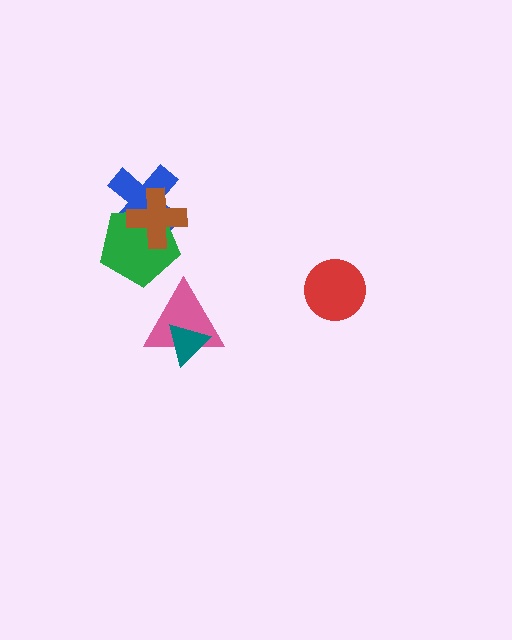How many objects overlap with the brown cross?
2 objects overlap with the brown cross.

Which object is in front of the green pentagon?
The brown cross is in front of the green pentagon.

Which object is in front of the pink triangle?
The teal triangle is in front of the pink triangle.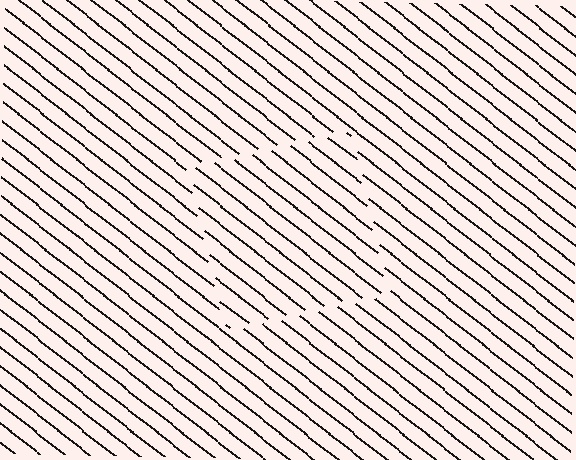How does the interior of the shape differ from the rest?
The interior of the shape contains the same grating, shifted by half a period — the contour is defined by the phase discontinuity where line-ends from the inner and outer gratings abut.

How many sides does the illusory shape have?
4 sides — the line-ends trace a square.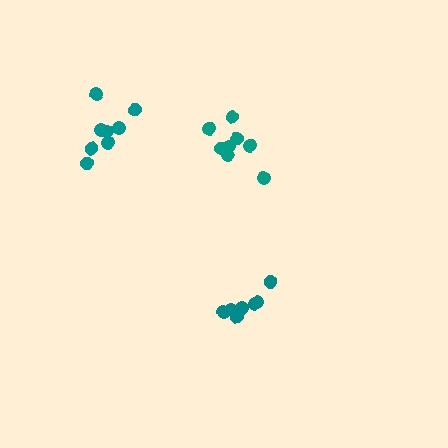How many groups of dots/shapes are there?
There are 3 groups.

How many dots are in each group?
Group 1: 7 dots, Group 2: 8 dots, Group 3: 8 dots (23 total).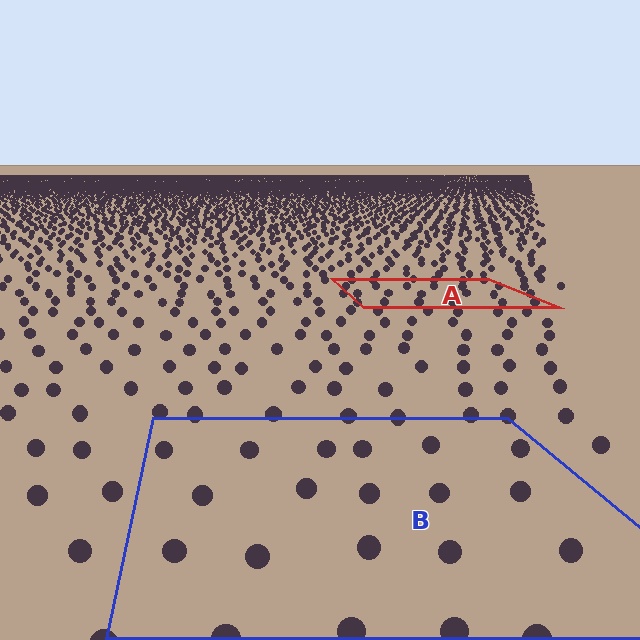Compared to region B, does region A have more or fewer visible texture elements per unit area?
Region A has more texture elements per unit area — they are packed more densely because it is farther away.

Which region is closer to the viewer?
Region B is closer. The texture elements there are larger and more spread out.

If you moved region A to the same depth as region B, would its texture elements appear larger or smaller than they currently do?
They would appear larger. At a closer depth, the same texture elements are projected at a bigger on-screen size.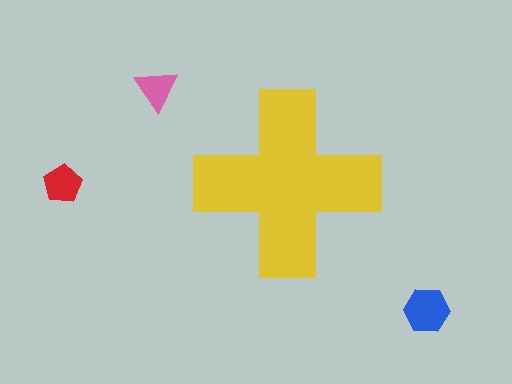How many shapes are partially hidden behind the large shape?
0 shapes are partially hidden.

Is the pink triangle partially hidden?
No, the pink triangle is fully visible.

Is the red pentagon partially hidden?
No, the red pentagon is fully visible.